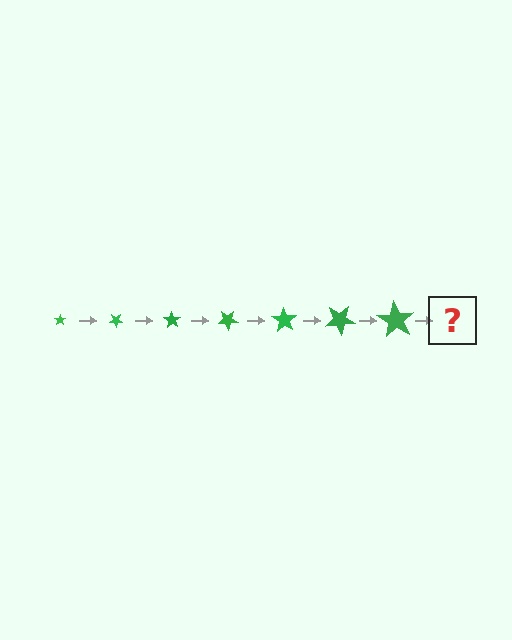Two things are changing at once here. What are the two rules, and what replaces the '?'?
The two rules are that the star grows larger each step and it rotates 35 degrees each step. The '?' should be a star, larger than the previous one and rotated 245 degrees from the start.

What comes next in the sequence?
The next element should be a star, larger than the previous one and rotated 245 degrees from the start.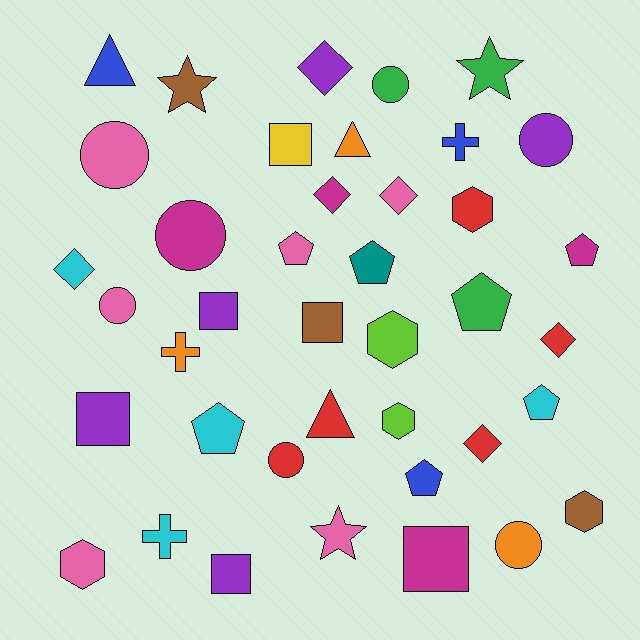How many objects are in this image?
There are 40 objects.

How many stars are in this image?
There are 3 stars.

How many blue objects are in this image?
There are 3 blue objects.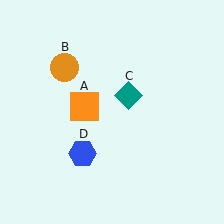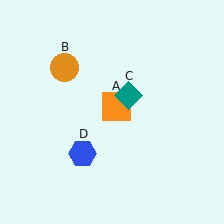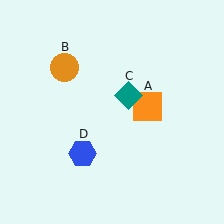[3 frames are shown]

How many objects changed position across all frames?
1 object changed position: orange square (object A).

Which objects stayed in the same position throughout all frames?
Orange circle (object B) and teal diamond (object C) and blue hexagon (object D) remained stationary.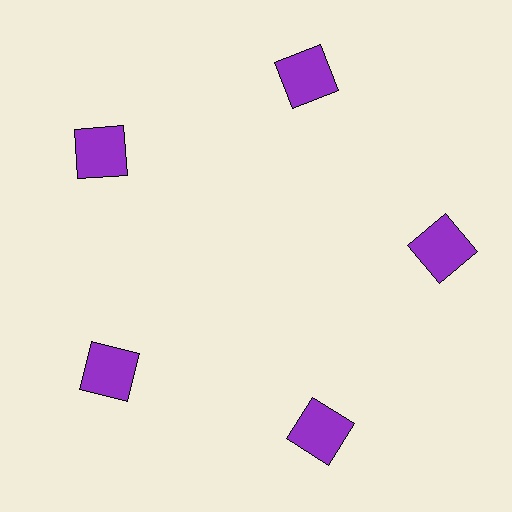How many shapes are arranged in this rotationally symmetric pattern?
There are 5 shapes, arranged in 5 groups of 1.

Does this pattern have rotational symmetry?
Yes, this pattern has 5-fold rotational symmetry. It looks the same after rotating 72 degrees around the center.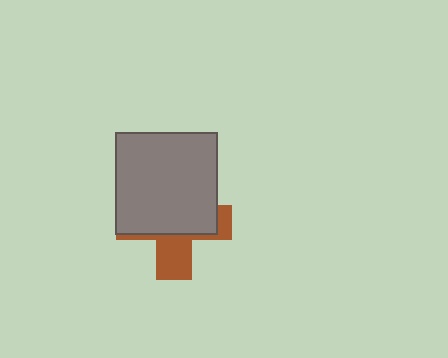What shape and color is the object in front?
The object in front is a gray square.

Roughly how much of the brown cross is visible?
A small part of it is visible (roughly 34%).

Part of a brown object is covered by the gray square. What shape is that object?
It is a cross.